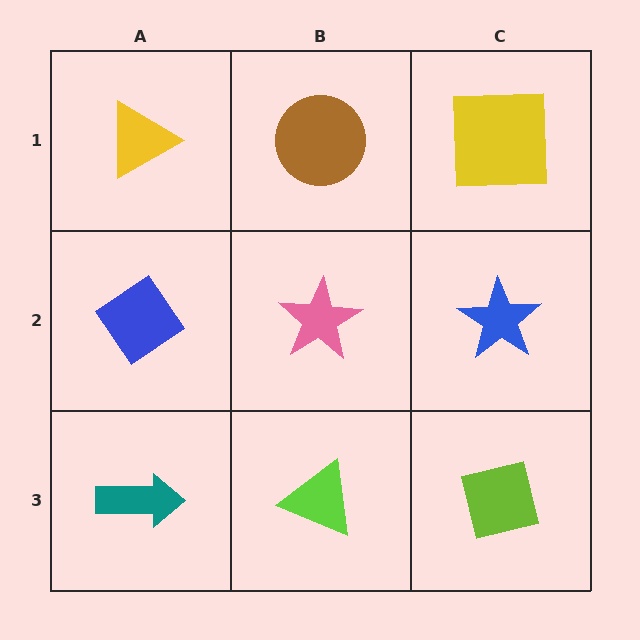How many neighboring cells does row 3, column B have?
3.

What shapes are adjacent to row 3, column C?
A blue star (row 2, column C), a lime triangle (row 3, column B).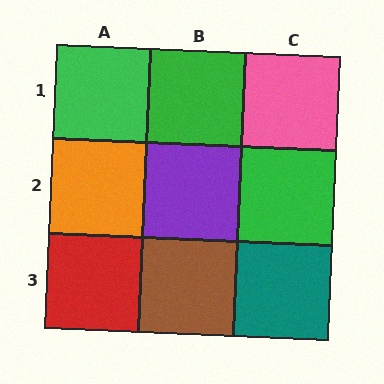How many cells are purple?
1 cell is purple.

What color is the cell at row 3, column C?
Teal.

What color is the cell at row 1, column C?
Pink.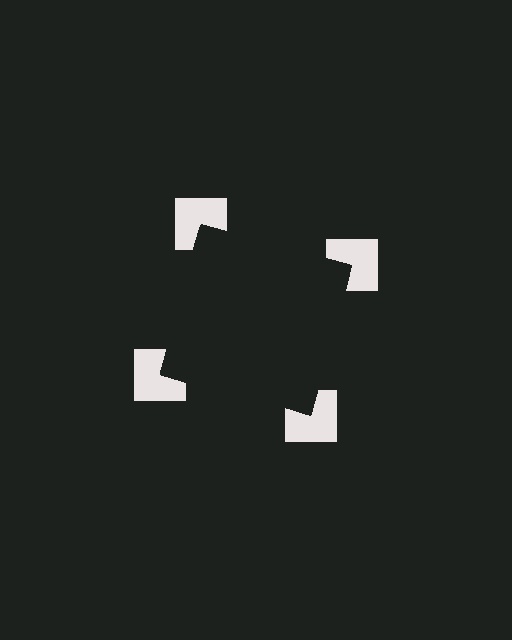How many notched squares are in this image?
There are 4 — one at each vertex of the illusory square.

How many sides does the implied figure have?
4 sides.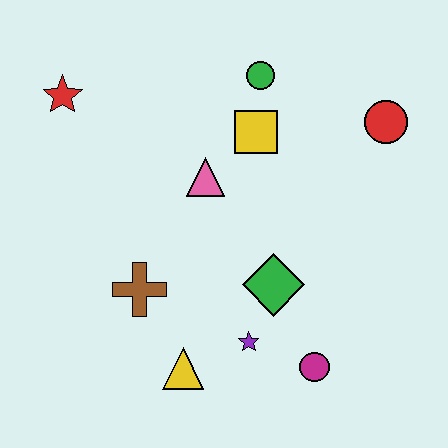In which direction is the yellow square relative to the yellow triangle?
The yellow square is above the yellow triangle.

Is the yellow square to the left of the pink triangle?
No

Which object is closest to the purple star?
The green diamond is closest to the purple star.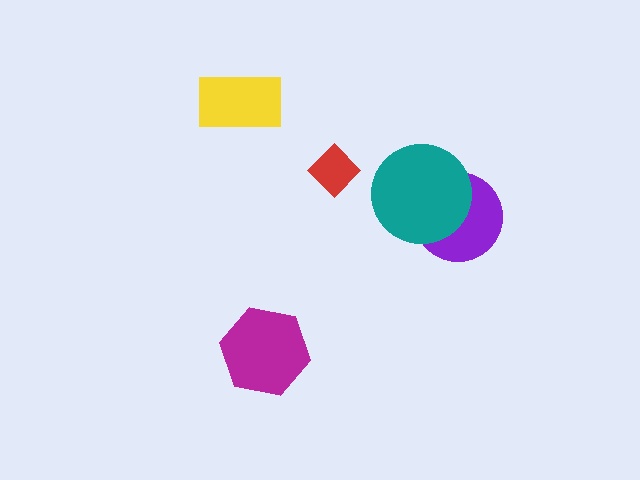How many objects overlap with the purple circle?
1 object overlaps with the purple circle.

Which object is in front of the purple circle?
The teal circle is in front of the purple circle.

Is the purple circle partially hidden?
Yes, it is partially covered by another shape.